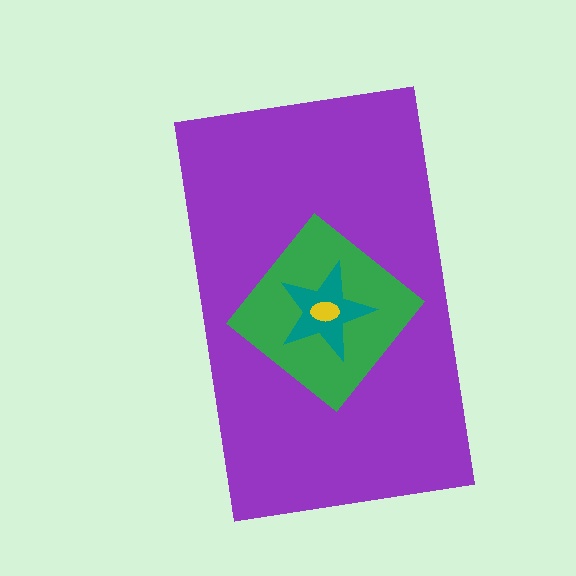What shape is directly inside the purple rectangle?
The green diamond.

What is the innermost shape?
The yellow ellipse.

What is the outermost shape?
The purple rectangle.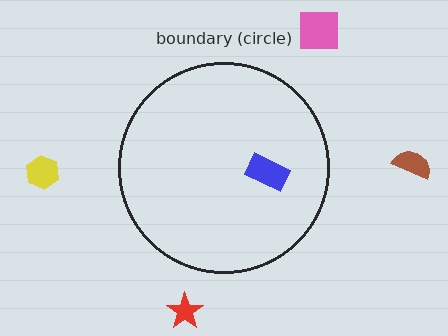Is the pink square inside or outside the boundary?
Outside.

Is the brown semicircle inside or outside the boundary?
Outside.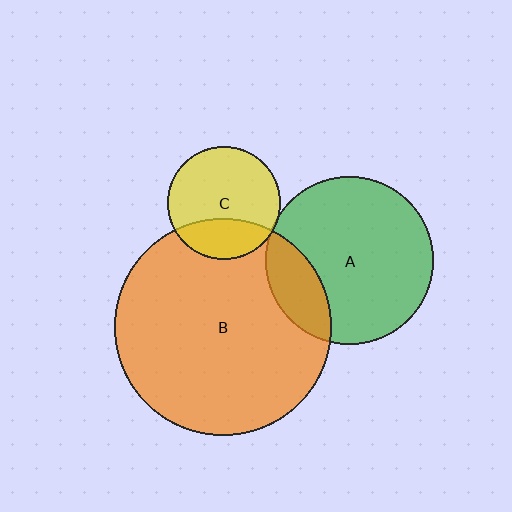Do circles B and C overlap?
Yes.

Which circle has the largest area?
Circle B (orange).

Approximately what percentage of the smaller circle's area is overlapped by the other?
Approximately 30%.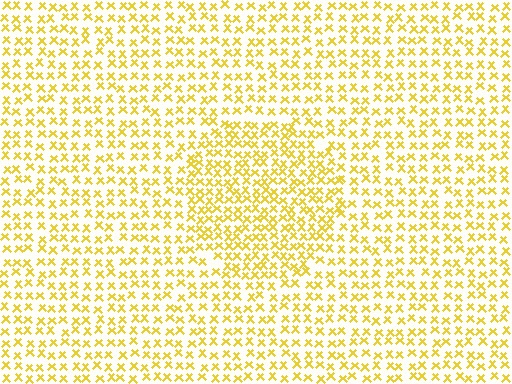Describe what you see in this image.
The image contains small yellow elements arranged at two different densities. A circle-shaped region is visible where the elements are more densely packed than the surrounding area.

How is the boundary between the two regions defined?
The boundary is defined by a change in element density (approximately 1.6x ratio). All elements are the same color, size, and shape.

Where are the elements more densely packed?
The elements are more densely packed inside the circle boundary.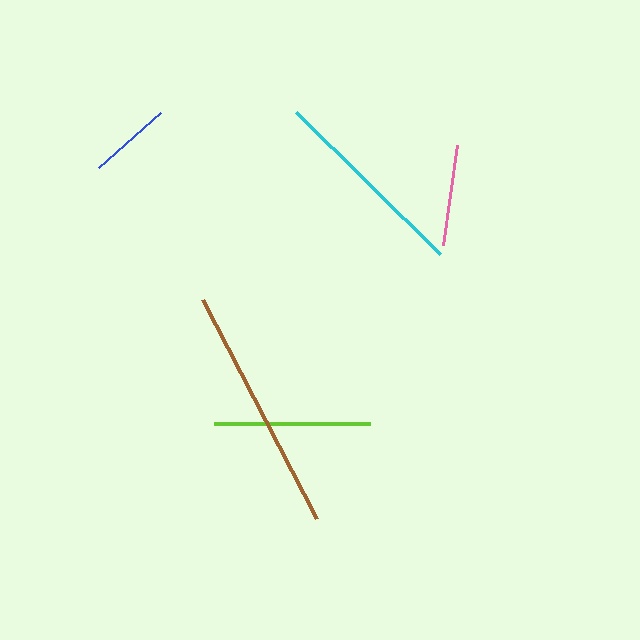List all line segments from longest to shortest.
From longest to shortest: brown, cyan, lime, pink, blue.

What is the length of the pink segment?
The pink segment is approximately 101 pixels long.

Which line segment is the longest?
The brown line is the longest at approximately 247 pixels.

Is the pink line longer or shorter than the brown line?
The brown line is longer than the pink line.